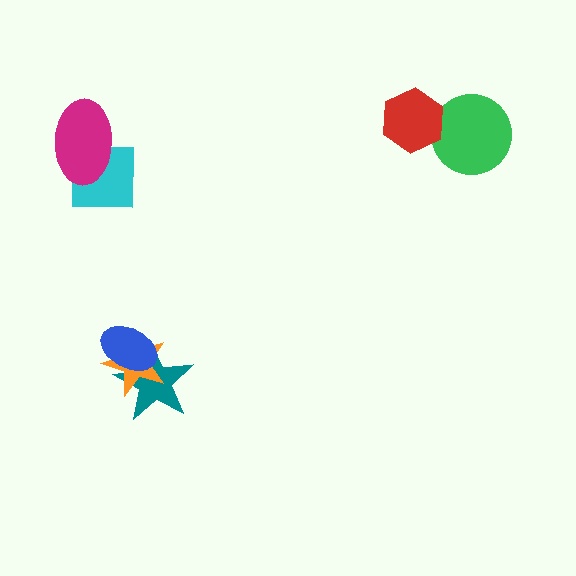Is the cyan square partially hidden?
Yes, it is partially covered by another shape.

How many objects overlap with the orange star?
2 objects overlap with the orange star.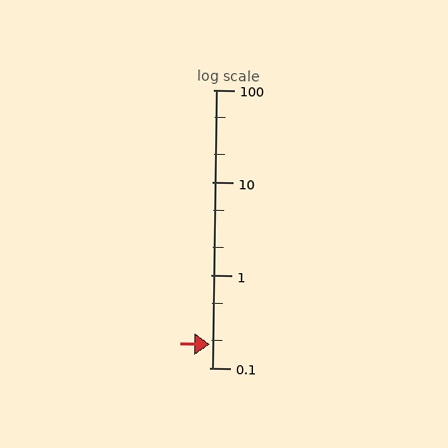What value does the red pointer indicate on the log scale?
The pointer indicates approximately 0.18.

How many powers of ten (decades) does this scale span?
The scale spans 3 decades, from 0.1 to 100.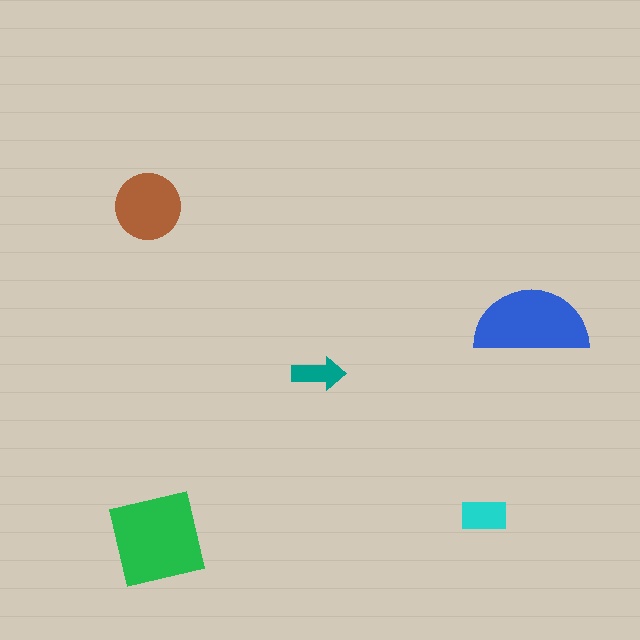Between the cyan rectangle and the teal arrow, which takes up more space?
The cyan rectangle.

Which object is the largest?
The green square.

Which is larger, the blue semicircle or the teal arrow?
The blue semicircle.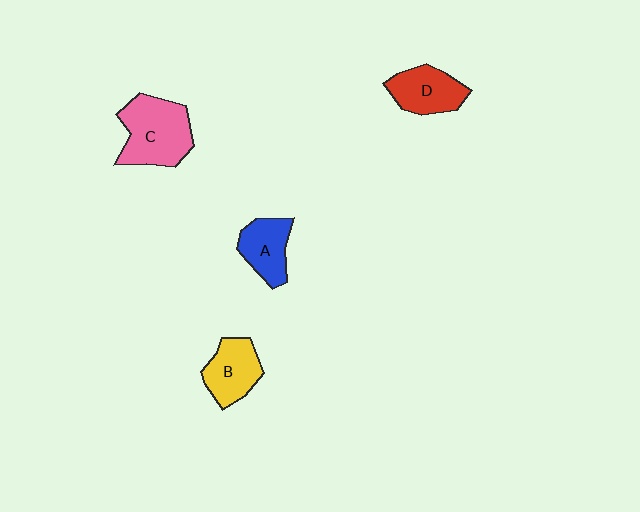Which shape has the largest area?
Shape C (pink).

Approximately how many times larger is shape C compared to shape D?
Approximately 1.5 times.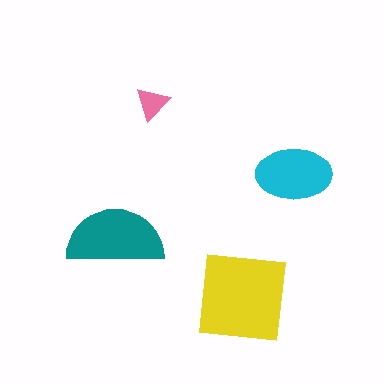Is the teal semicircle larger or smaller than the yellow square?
Smaller.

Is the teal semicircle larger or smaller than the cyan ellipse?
Larger.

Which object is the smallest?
The pink triangle.